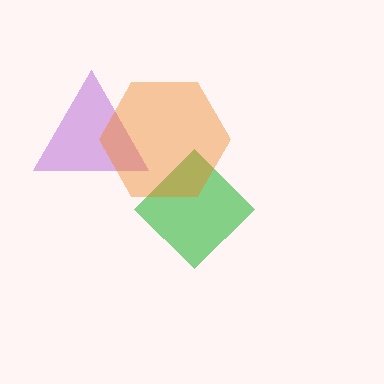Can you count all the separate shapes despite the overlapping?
Yes, there are 3 separate shapes.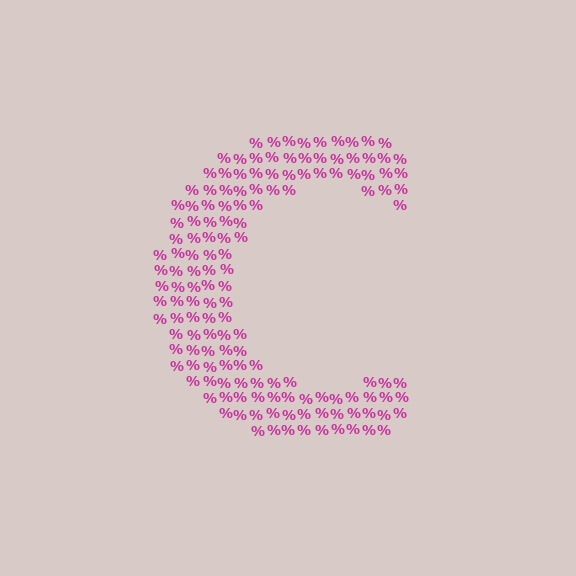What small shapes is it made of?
It is made of small percent signs.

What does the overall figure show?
The overall figure shows the letter C.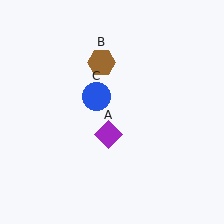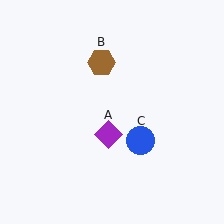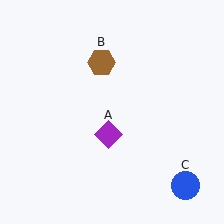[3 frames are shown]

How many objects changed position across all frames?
1 object changed position: blue circle (object C).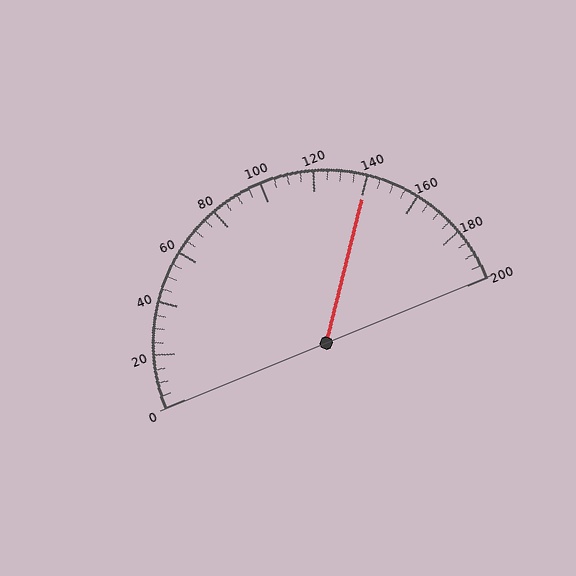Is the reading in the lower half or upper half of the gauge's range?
The reading is in the upper half of the range (0 to 200).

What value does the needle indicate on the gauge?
The needle indicates approximately 140.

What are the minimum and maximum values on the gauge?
The gauge ranges from 0 to 200.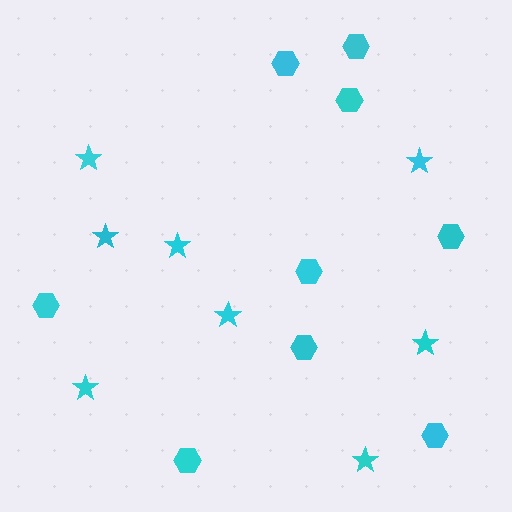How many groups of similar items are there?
There are 2 groups: one group of stars (8) and one group of hexagons (9).